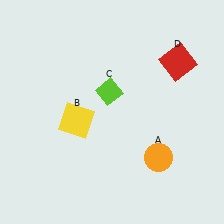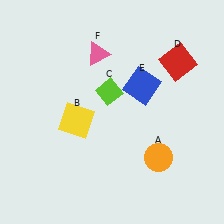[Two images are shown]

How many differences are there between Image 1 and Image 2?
There are 2 differences between the two images.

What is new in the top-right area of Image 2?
A blue square (E) was added in the top-right area of Image 2.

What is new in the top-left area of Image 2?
A pink triangle (F) was added in the top-left area of Image 2.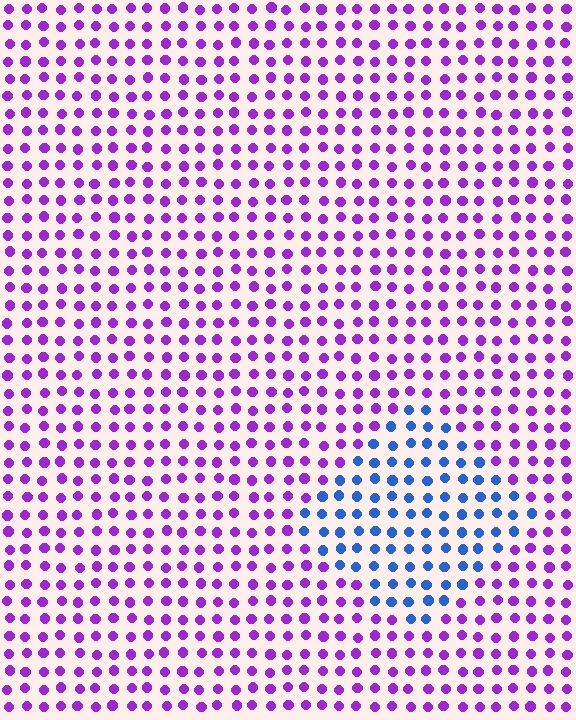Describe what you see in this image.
The image is filled with small purple elements in a uniform arrangement. A diamond-shaped region is visible where the elements are tinted to a slightly different hue, forming a subtle color boundary.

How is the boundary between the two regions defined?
The boundary is defined purely by a slight shift in hue (about 64 degrees). Spacing, size, and orientation are identical on both sides.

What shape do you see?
I see a diamond.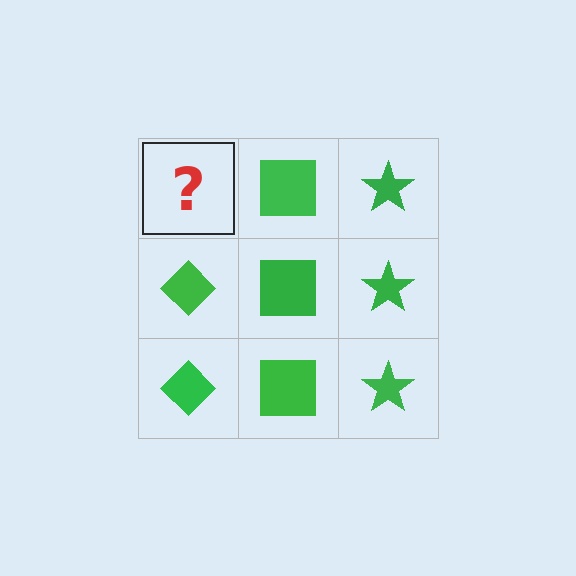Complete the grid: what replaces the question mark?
The question mark should be replaced with a green diamond.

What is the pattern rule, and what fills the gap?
The rule is that each column has a consistent shape. The gap should be filled with a green diamond.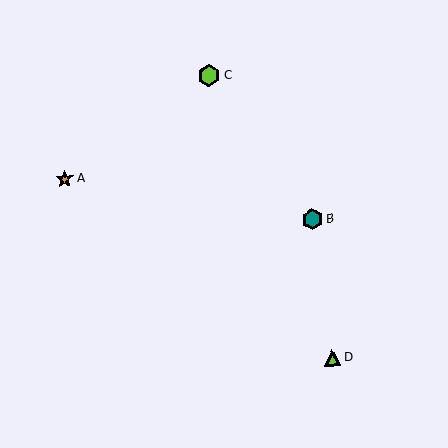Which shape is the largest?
The lime hexagon (labeled C) is the largest.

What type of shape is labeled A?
Shape A is an orange star.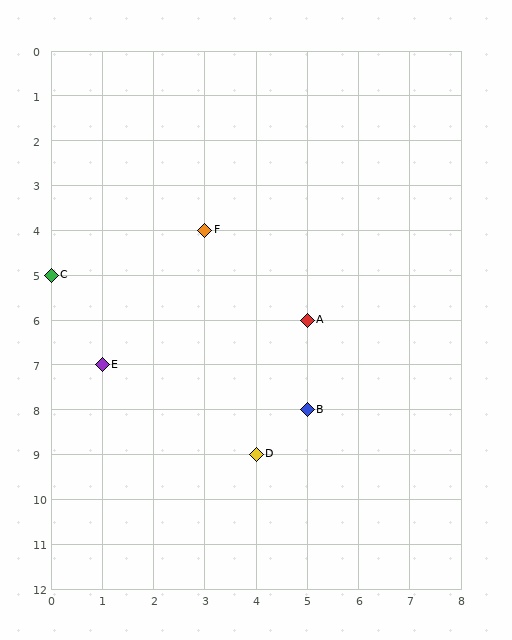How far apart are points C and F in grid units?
Points C and F are 3 columns and 1 row apart (about 3.2 grid units diagonally).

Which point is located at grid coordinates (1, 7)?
Point E is at (1, 7).